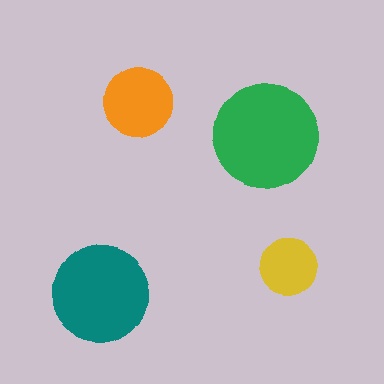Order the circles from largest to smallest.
the green one, the teal one, the orange one, the yellow one.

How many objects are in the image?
There are 4 objects in the image.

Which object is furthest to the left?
The teal circle is leftmost.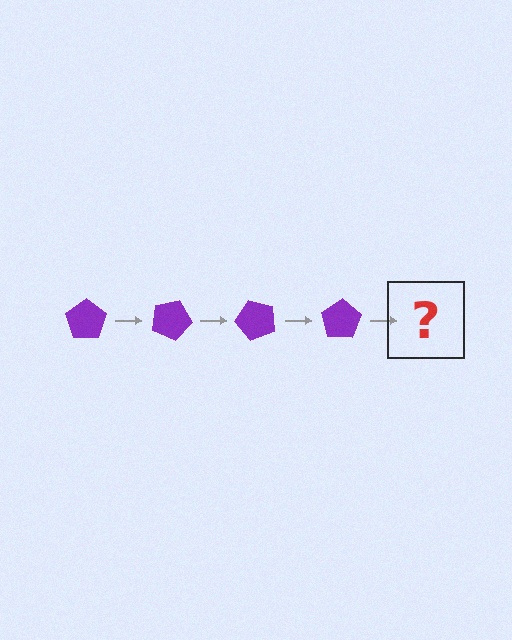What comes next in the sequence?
The next element should be a purple pentagon rotated 100 degrees.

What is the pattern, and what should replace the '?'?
The pattern is that the pentagon rotates 25 degrees each step. The '?' should be a purple pentagon rotated 100 degrees.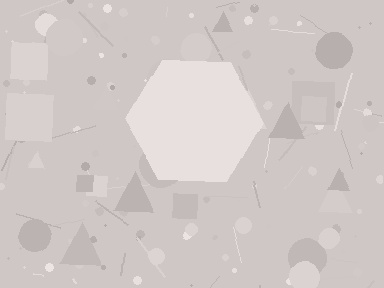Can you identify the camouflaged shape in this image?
The camouflaged shape is a hexagon.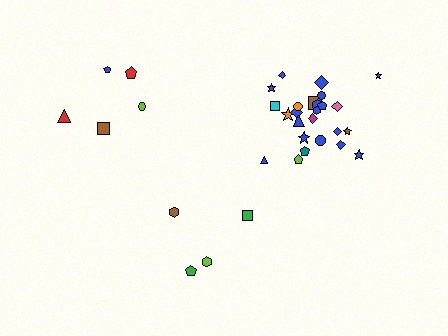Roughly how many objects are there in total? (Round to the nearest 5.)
Roughly 35 objects in total.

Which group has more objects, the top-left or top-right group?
The top-right group.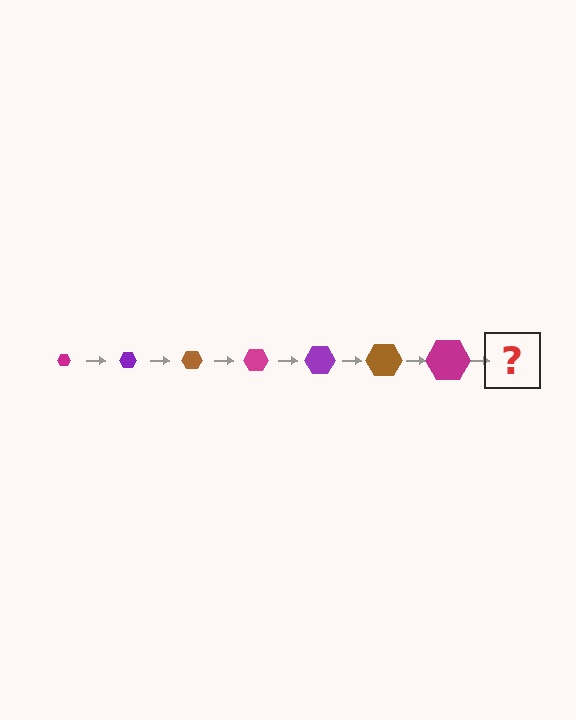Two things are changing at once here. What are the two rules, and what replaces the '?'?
The two rules are that the hexagon grows larger each step and the color cycles through magenta, purple, and brown. The '?' should be a purple hexagon, larger than the previous one.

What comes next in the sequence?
The next element should be a purple hexagon, larger than the previous one.